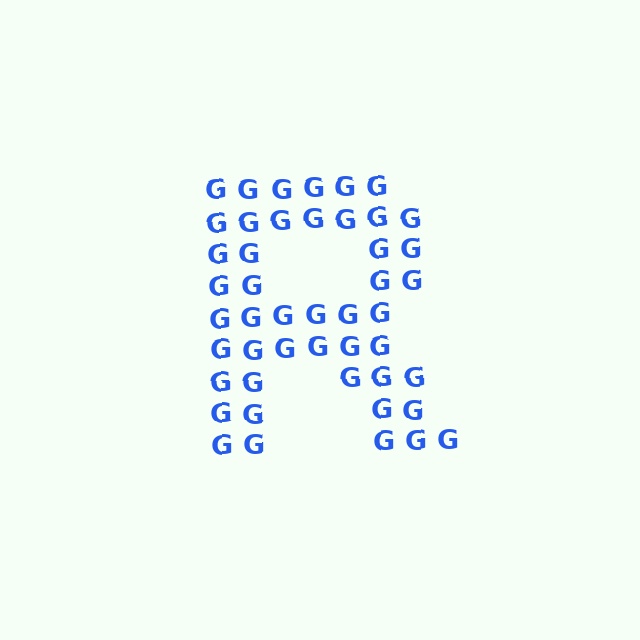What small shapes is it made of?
It is made of small letter G's.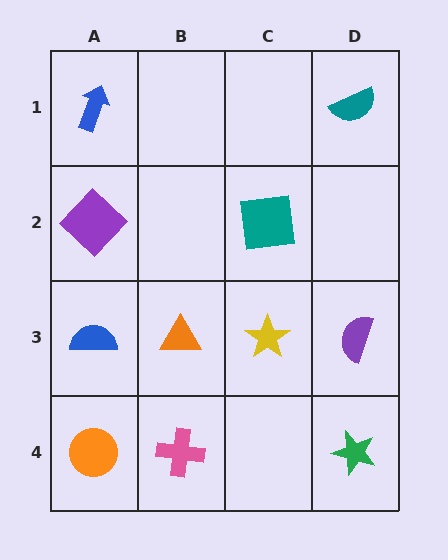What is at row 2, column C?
A teal square.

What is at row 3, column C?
A yellow star.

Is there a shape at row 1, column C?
No, that cell is empty.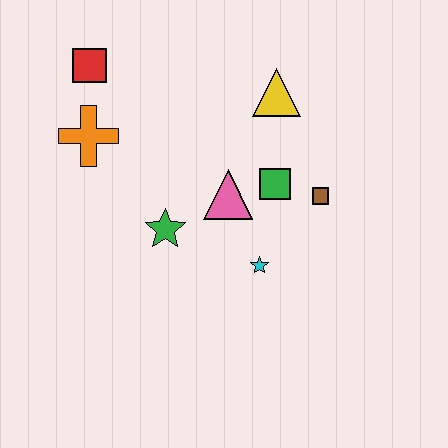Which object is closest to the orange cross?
The red square is closest to the orange cross.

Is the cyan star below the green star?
Yes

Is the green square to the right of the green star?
Yes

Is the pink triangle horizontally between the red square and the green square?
Yes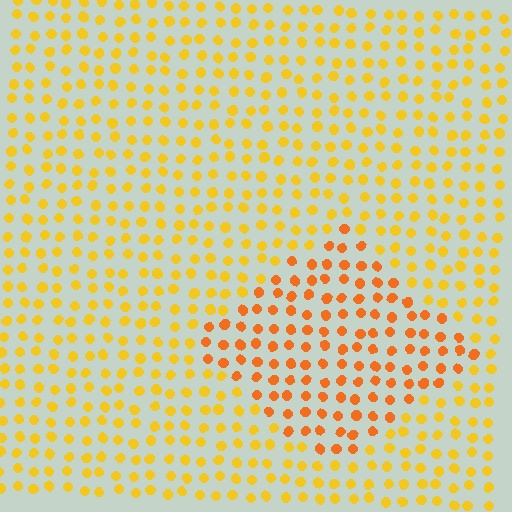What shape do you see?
I see a diamond.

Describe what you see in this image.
The image is filled with small yellow elements in a uniform arrangement. A diamond-shaped region is visible where the elements are tinted to a slightly different hue, forming a subtle color boundary.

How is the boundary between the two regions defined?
The boundary is defined purely by a slight shift in hue (about 26 degrees). Spacing, size, and orientation are identical on both sides.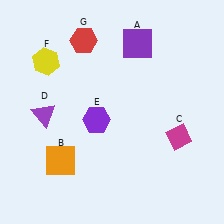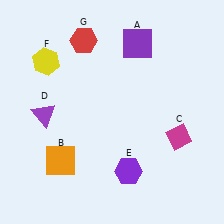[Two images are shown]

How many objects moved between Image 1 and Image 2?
1 object moved between the two images.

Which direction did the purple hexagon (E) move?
The purple hexagon (E) moved down.